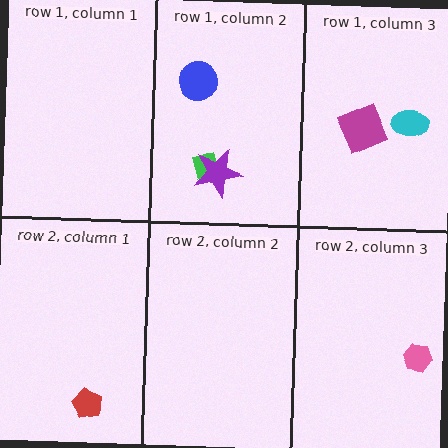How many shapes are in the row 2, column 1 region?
1.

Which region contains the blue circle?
The row 1, column 2 region.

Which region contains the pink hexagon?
The row 2, column 3 region.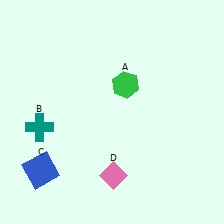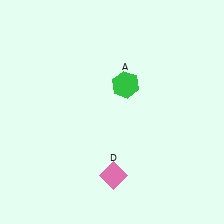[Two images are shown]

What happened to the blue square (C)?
The blue square (C) was removed in Image 2. It was in the bottom-left area of Image 1.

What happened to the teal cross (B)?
The teal cross (B) was removed in Image 2. It was in the bottom-left area of Image 1.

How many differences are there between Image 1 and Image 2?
There are 2 differences between the two images.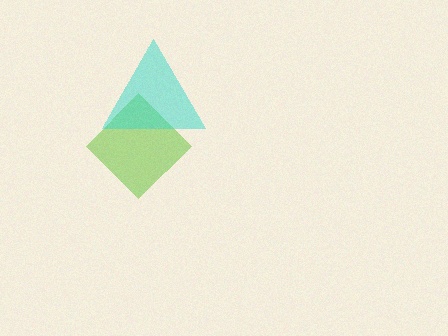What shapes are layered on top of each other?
The layered shapes are: a lime diamond, a cyan triangle.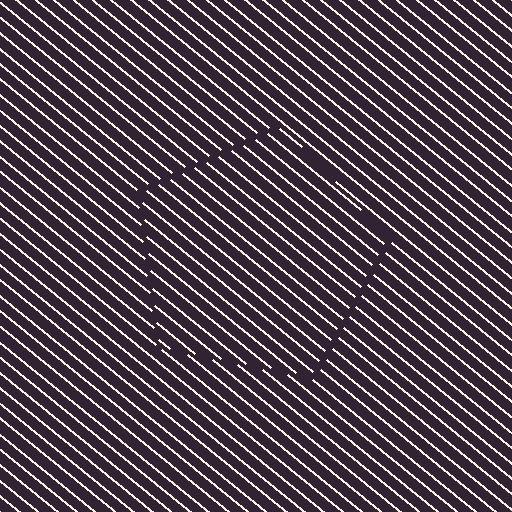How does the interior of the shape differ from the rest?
The interior of the shape contains the same grating, shifted by half a period — the contour is defined by the phase discontinuity where line-ends from the inner and outer gratings abut.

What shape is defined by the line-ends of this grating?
An illusory pentagon. The interior of the shape contains the same grating, shifted by half a period — the contour is defined by the phase discontinuity where line-ends from the inner and outer gratings abut.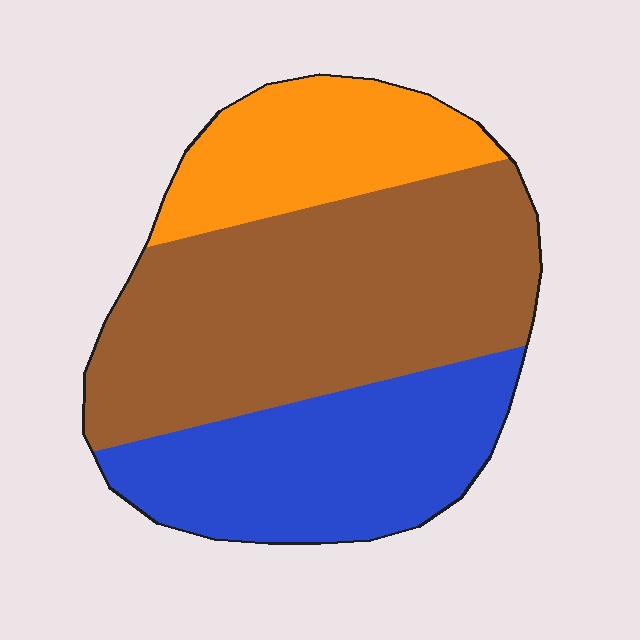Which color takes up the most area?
Brown, at roughly 50%.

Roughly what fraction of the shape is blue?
Blue takes up between a sixth and a third of the shape.